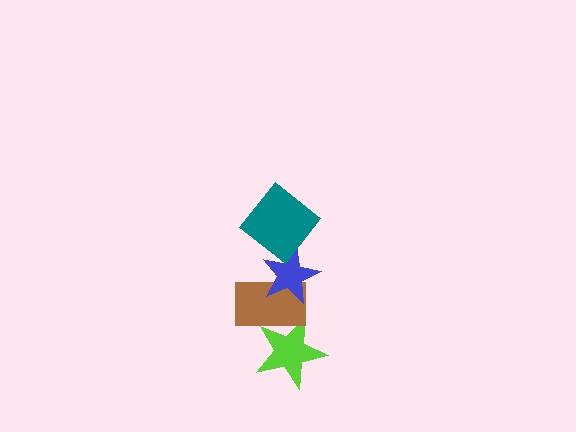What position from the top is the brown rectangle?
The brown rectangle is 3rd from the top.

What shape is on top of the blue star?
The teal diamond is on top of the blue star.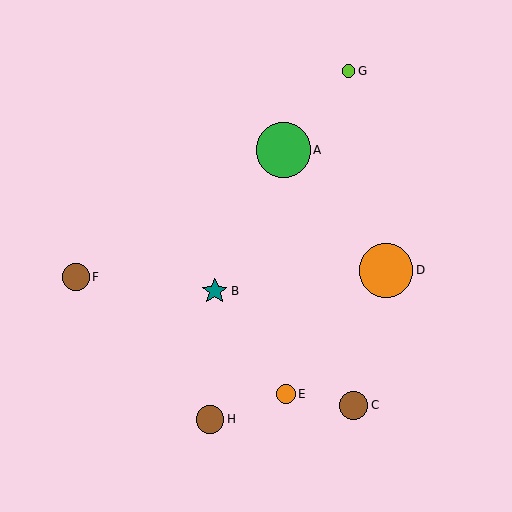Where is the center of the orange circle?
The center of the orange circle is at (286, 394).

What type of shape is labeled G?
Shape G is a lime circle.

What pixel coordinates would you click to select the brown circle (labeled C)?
Click at (354, 405) to select the brown circle C.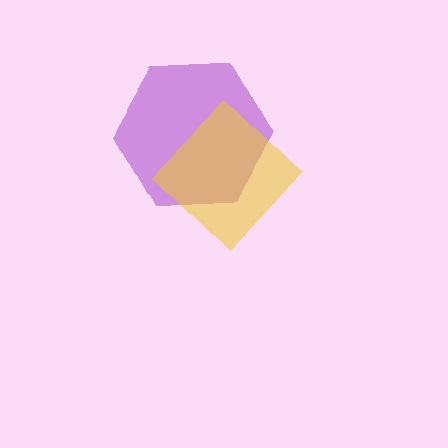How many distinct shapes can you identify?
There are 2 distinct shapes: a purple hexagon, a yellow diamond.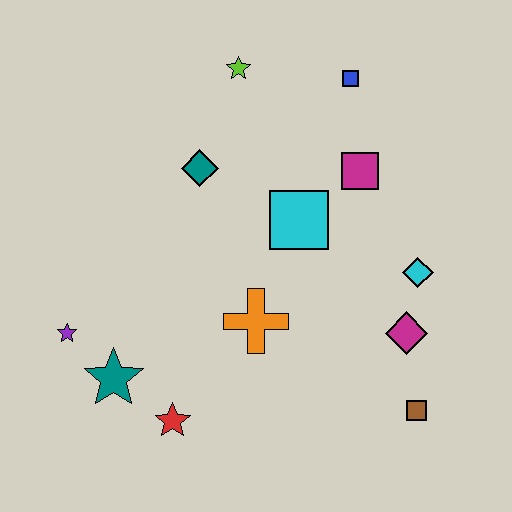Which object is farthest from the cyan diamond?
The purple star is farthest from the cyan diamond.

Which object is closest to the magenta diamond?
The cyan diamond is closest to the magenta diamond.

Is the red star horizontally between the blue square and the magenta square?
No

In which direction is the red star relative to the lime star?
The red star is below the lime star.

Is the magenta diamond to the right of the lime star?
Yes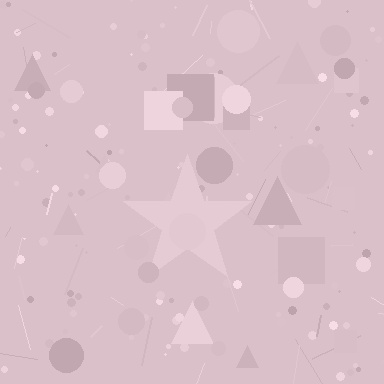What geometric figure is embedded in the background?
A star is embedded in the background.